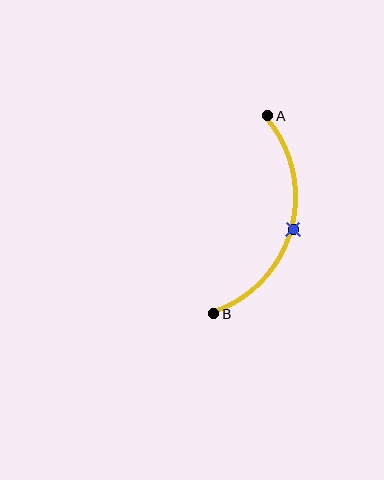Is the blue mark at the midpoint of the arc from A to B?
Yes. The blue mark lies on the arc at equal arc-length from both A and B — it is the arc midpoint.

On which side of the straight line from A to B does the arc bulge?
The arc bulges to the right of the straight line connecting A and B.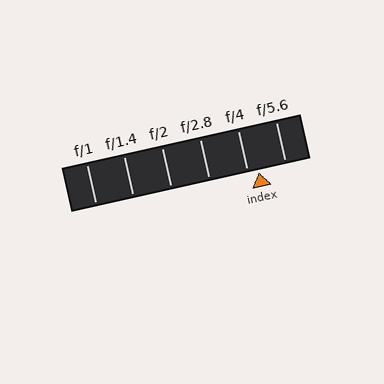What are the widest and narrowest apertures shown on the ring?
The widest aperture shown is f/1 and the narrowest is f/5.6.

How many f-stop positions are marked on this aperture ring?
There are 6 f-stop positions marked.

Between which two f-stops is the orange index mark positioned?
The index mark is between f/4 and f/5.6.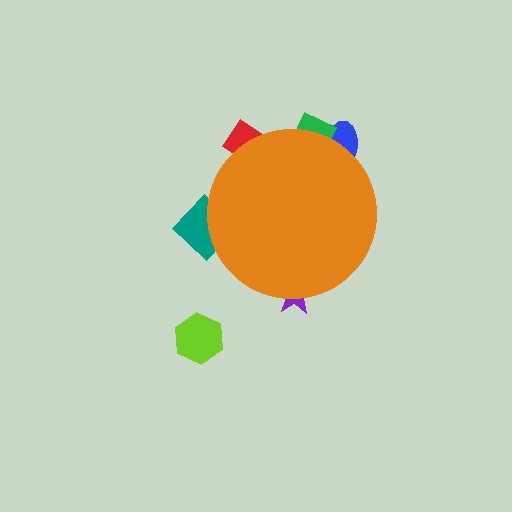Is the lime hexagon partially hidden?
No, the lime hexagon is fully visible.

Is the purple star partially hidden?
Yes, the purple star is partially hidden behind the orange circle.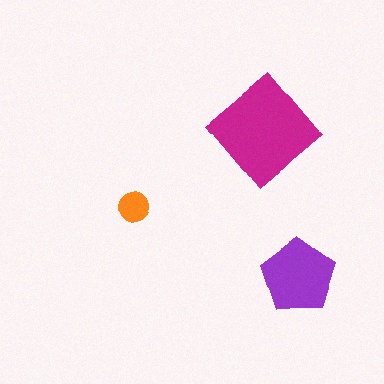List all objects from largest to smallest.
The magenta diamond, the purple pentagon, the orange circle.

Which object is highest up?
The magenta diamond is topmost.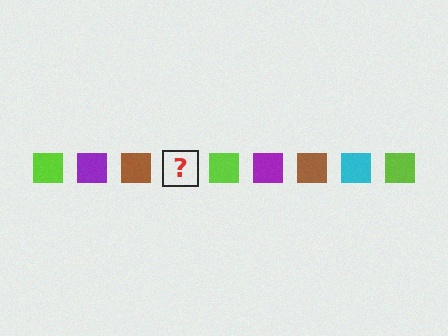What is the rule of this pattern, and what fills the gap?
The rule is that the pattern cycles through lime, purple, brown, cyan squares. The gap should be filled with a cyan square.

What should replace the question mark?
The question mark should be replaced with a cyan square.